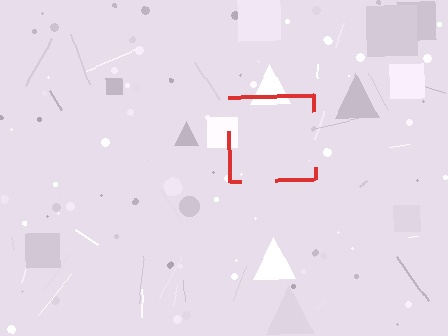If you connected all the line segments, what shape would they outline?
They would outline a square.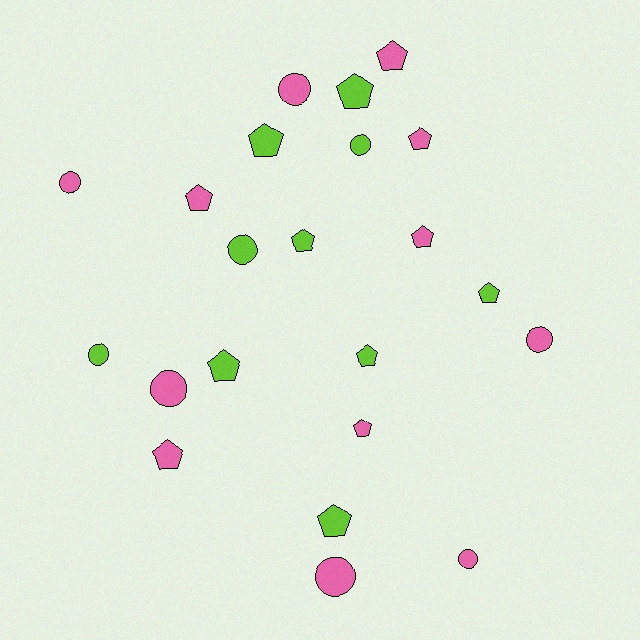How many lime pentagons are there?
There are 7 lime pentagons.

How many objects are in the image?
There are 22 objects.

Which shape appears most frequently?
Pentagon, with 13 objects.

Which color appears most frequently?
Pink, with 12 objects.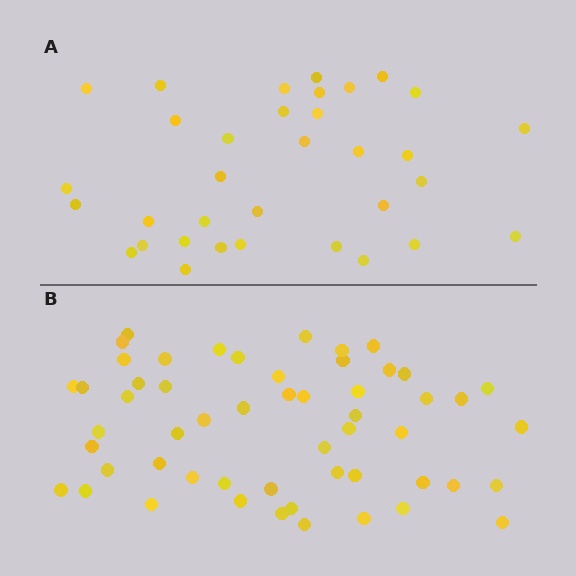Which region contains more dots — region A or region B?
Region B (the bottom region) has more dots.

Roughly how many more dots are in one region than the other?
Region B has approximately 20 more dots than region A.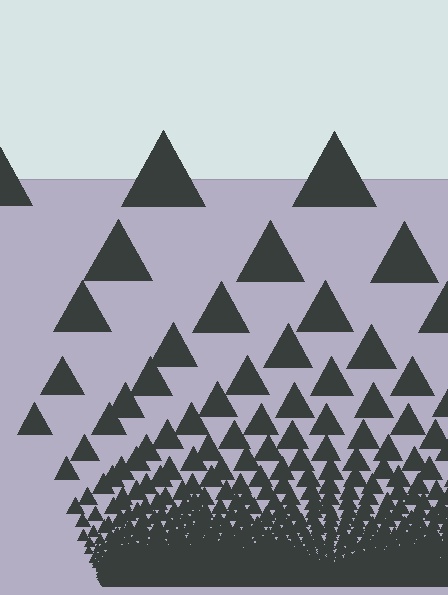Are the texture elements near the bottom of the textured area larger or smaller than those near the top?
Smaller. The gradient is inverted — elements near the bottom are smaller and denser.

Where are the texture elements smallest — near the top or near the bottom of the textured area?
Near the bottom.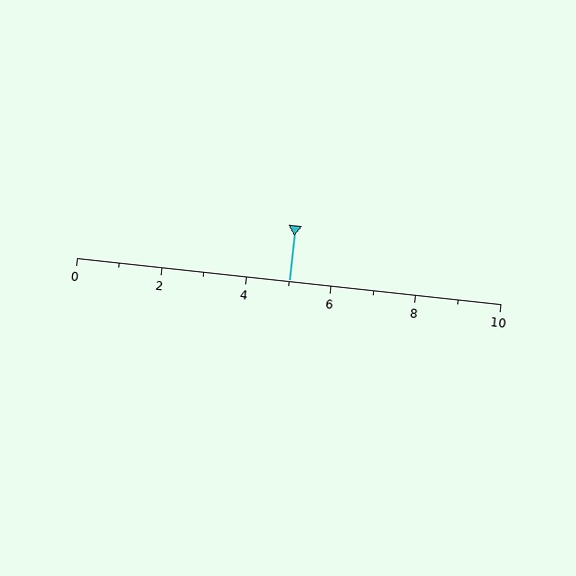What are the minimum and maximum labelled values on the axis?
The axis runs from 0 to 10.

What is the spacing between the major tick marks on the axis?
The major ticks are spaced 2 apart.